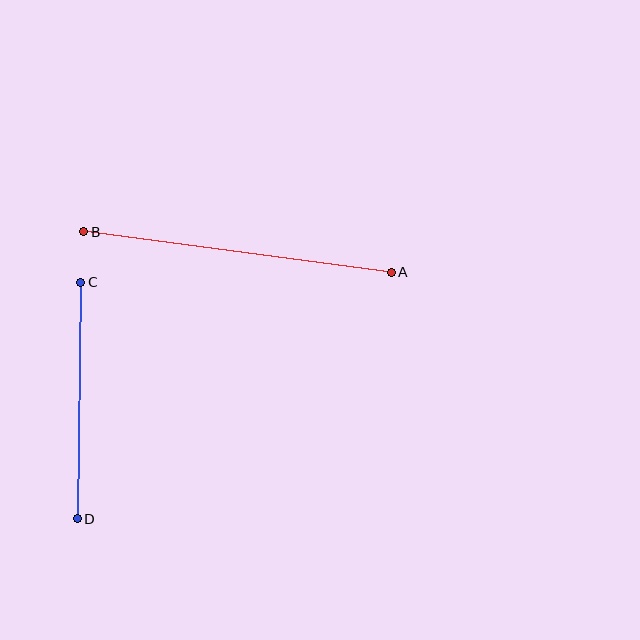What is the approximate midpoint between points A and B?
The midpoint is at approximately (237, 252) pixels.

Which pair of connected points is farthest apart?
Points A and B are farthest apart.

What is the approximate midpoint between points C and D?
The midpoint is at approximately (79, 401) pixels.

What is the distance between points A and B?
The distance is approximately 310 pixels.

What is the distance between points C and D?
The distance is approximately 237 pixels.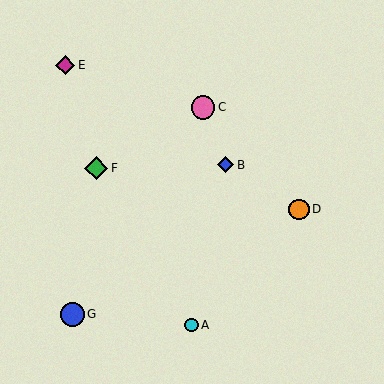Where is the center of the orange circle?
The center of the orange circle is at (299, 209).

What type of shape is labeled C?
Shape C is a pink circle.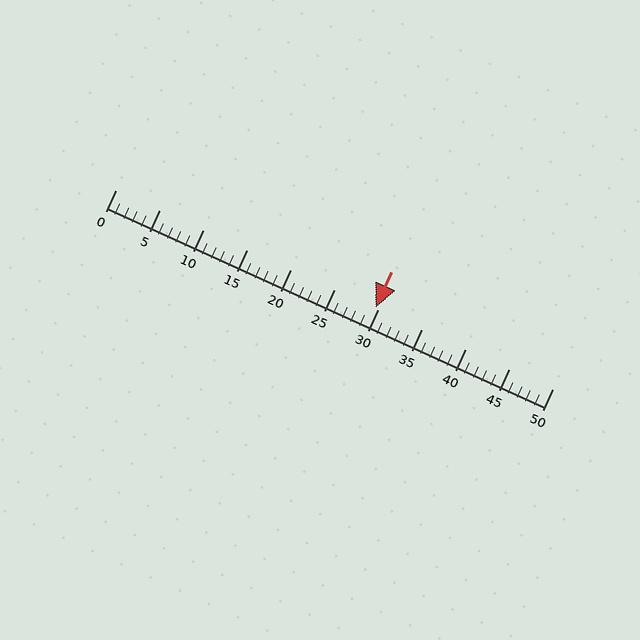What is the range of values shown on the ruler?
The ruler shows values from 0 to 50.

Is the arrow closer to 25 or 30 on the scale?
The arrow is closer to 30.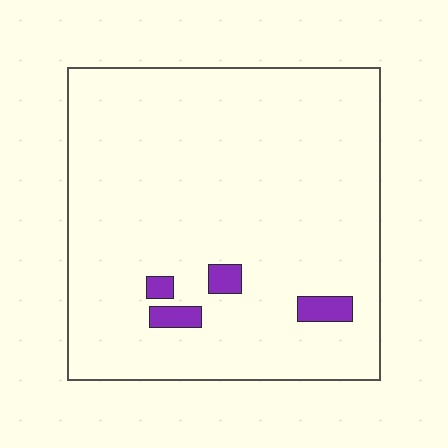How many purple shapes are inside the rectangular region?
4.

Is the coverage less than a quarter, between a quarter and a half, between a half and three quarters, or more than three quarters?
Less than a quarter.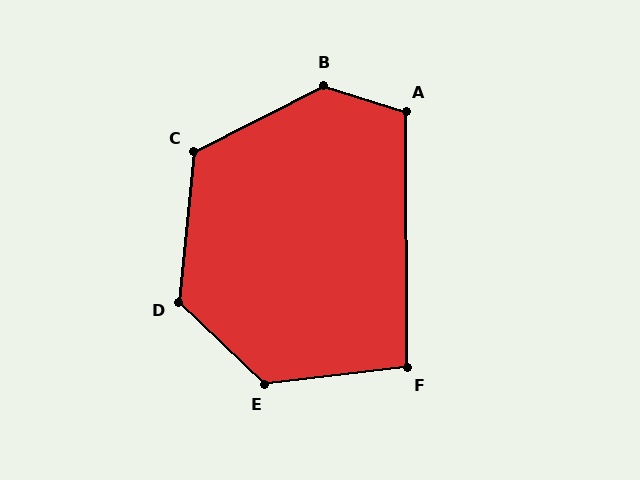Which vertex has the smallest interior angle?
F, at approximately 96 degrees.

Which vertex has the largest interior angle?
B, at approximately 136 degrees.